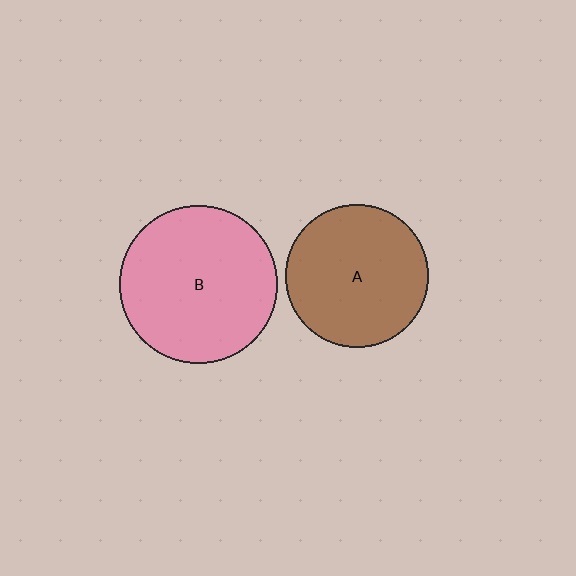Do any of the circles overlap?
No, none of the circles overlap.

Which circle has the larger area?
Circle B (pink).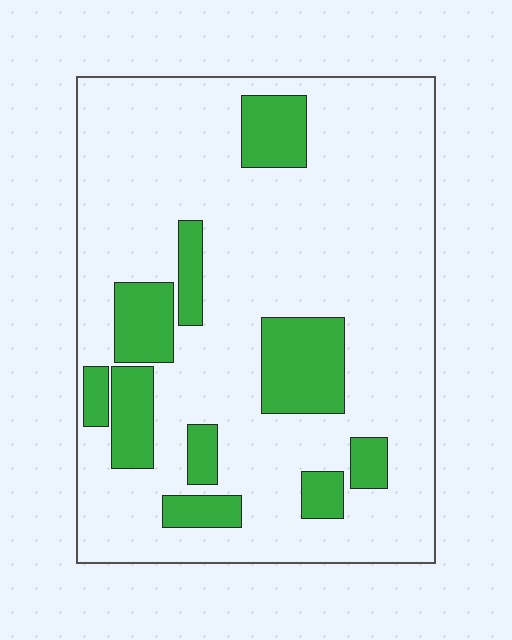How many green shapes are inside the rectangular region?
10.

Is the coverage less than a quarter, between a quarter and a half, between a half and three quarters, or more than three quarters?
Less than a quarter.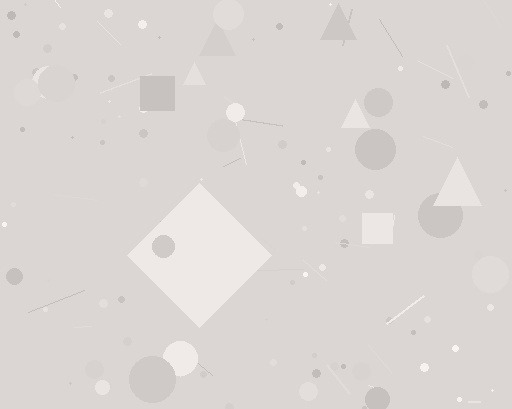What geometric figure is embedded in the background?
A diamond is embedded in the background.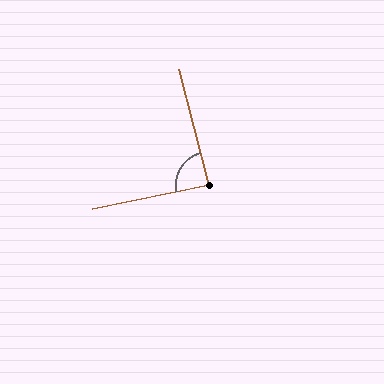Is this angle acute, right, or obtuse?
It is approximately a right angle.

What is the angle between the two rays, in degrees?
Approximately 87 degrees.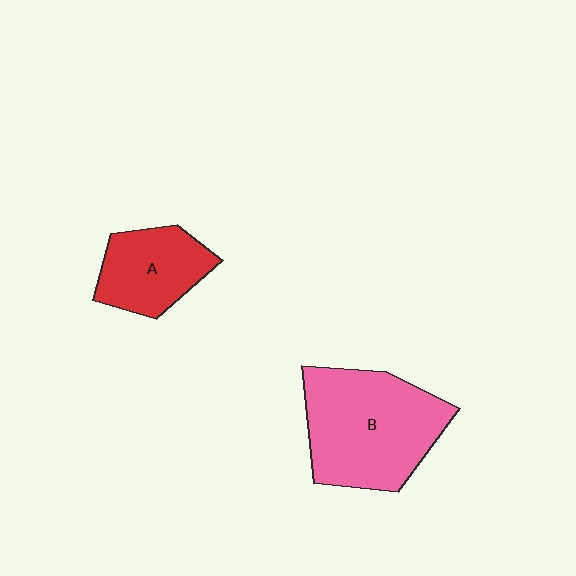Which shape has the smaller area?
Shape A (red).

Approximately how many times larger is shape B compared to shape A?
Approximately 1.8 times.